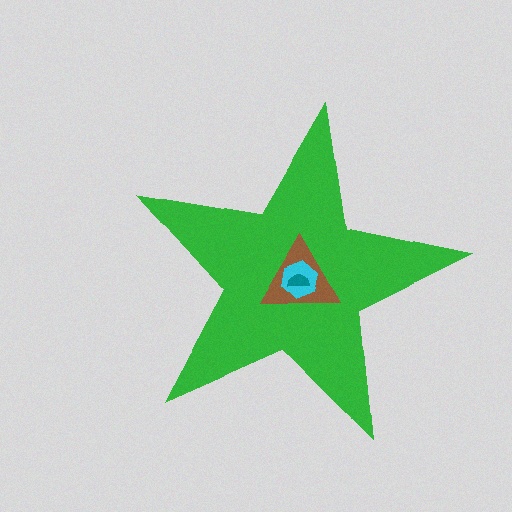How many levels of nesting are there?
4.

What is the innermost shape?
The teal semicircle.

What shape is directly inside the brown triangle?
The cyan hexagon.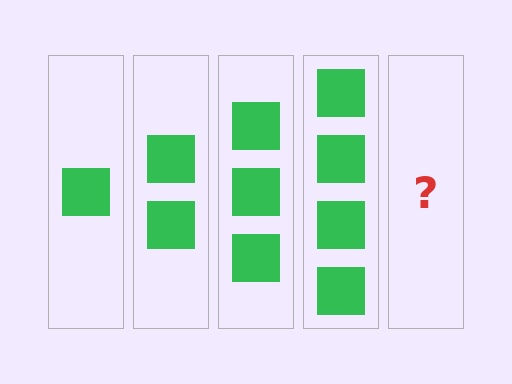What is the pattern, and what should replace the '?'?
The pattern is that each step adds one more square. The '?' should be 5 squares.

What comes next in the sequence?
The next element should be 5 squares.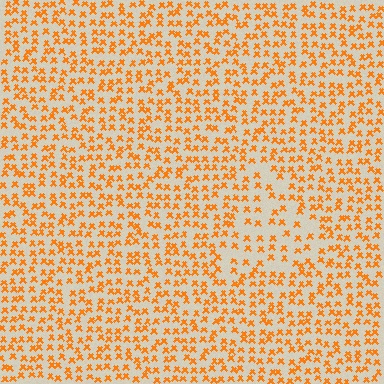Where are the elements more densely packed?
The elements are more densely packed outside the triangle boundary.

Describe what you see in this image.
The image contains small orange elements arranged at two different densities. A triangle-shaped region is visible where the elements are less densely packed than the surrounding area.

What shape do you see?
I see a triangle.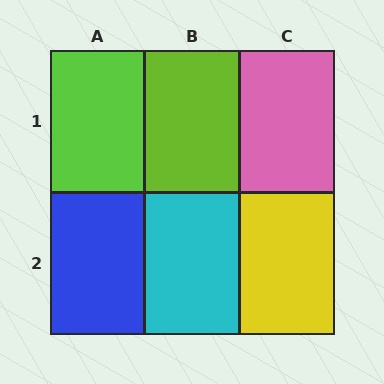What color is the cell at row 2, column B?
Cyan.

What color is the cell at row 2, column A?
Blue.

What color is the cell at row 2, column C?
Yellow.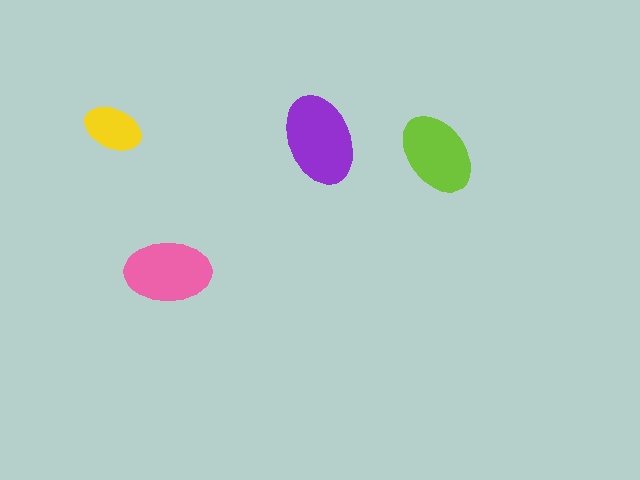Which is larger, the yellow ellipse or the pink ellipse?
The pink one.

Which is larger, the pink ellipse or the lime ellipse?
The pink one.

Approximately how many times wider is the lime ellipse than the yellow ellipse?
About 1.5 times wider.